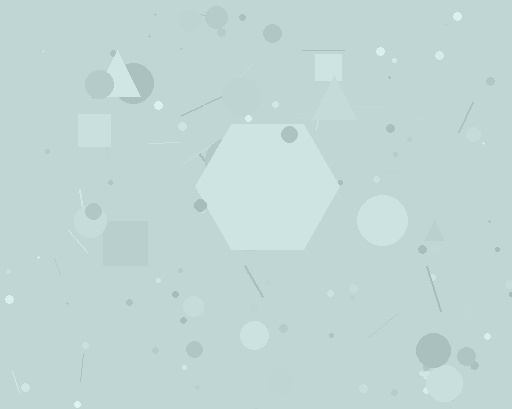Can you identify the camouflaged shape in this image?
The camouflaged shape is a hexagon.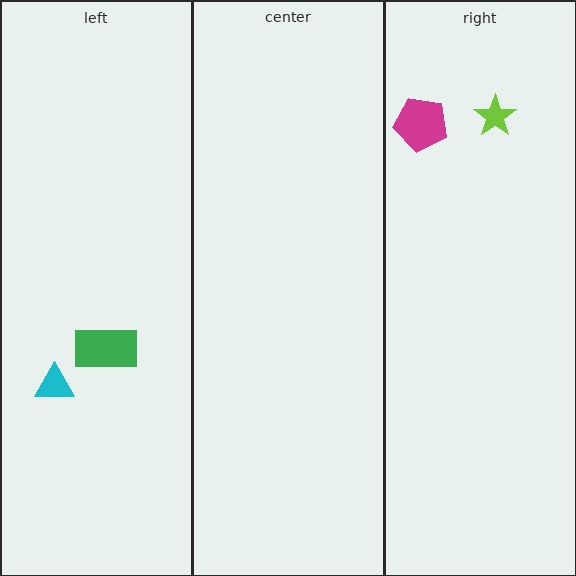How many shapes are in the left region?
2.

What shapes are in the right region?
The lime star, the magenta pentagon.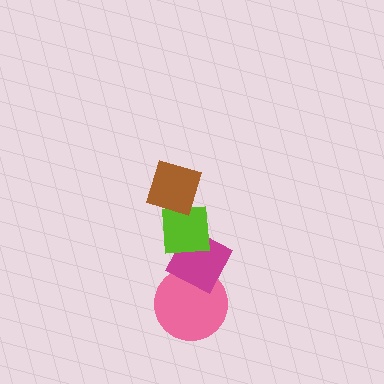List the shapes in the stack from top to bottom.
From top to bottom: the brown diamond, the lime square, the magenta diamond, the pink circle.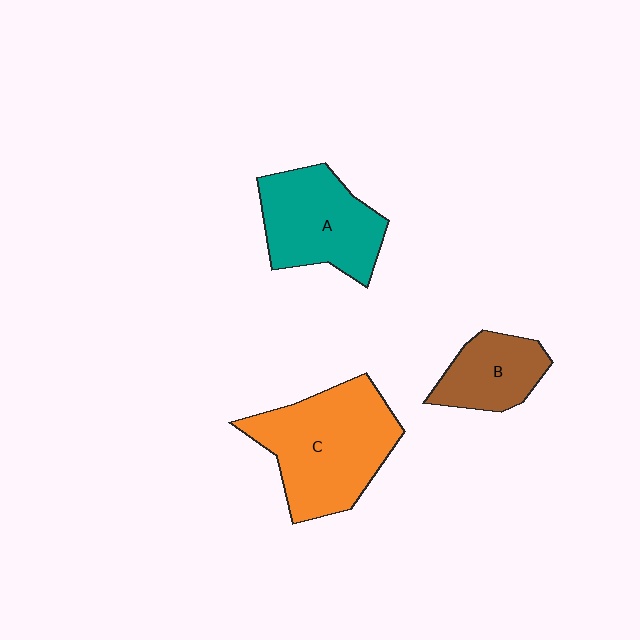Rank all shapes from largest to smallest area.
From largest to smallest: C (orange), A (teal), B (brown).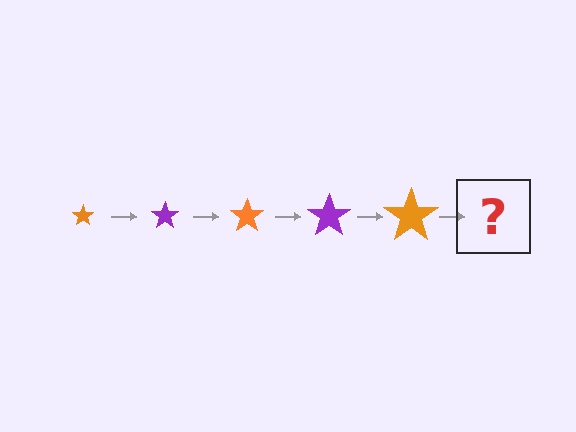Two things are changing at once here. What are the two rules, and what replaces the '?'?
The two rules are that the star grows larger each step and the color cycles through orange and purple. The '?' should be a purple star, larger than the previous one.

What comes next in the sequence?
The next element should be a purple star, larger than the previous one.